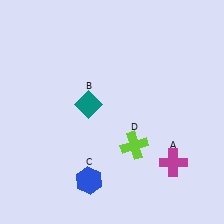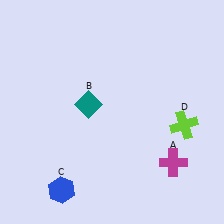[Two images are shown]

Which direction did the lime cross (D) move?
The lime cross (D) moved right.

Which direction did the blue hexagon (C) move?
The blue hexagon (C) moved left.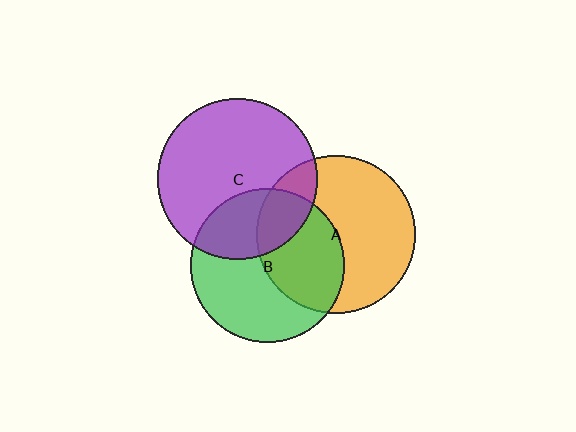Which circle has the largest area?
Circle C (purple).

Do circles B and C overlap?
Yes.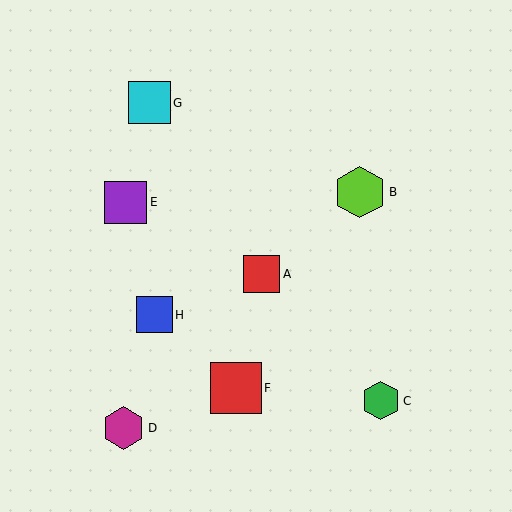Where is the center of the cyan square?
The center of the cyan square is at (150, 103).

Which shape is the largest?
The lime hexagon (labeled B) is the largest.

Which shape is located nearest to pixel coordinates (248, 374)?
The red square (labeled F) at (236, 388) is nearest to that location.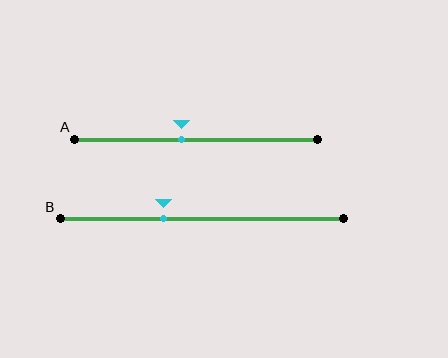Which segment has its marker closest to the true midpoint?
Segment A has its marker closest to the true midpoint.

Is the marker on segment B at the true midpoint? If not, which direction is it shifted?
No, the marker on segment B is shifted to the left by about 13% of the segment length.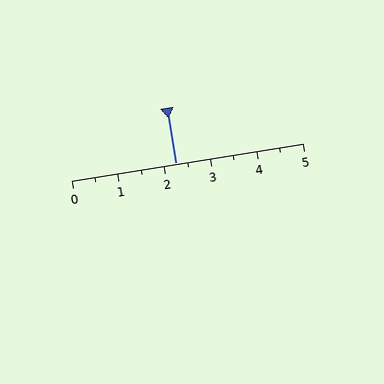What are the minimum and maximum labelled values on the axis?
The axis runs from 0 to 5.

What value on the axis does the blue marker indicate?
The marker indicates approximately 2.2.